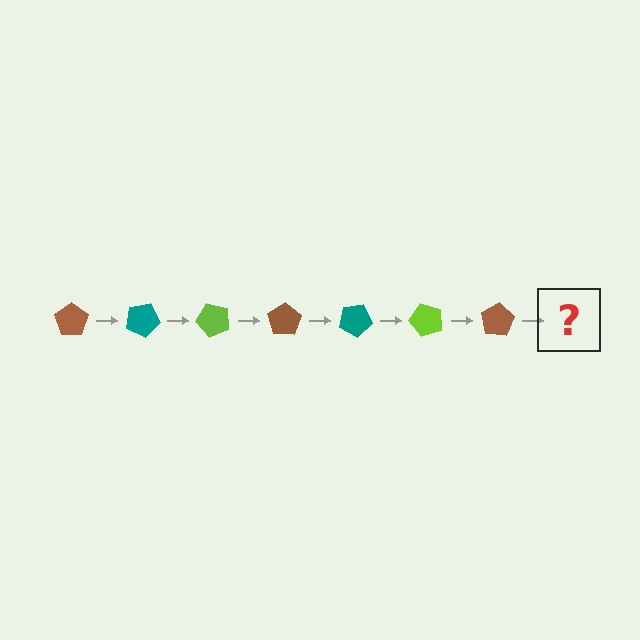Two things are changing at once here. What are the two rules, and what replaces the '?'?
The two rules are that it rotates 25 degrees each step and the color cycles through brown, teal, and lime. The '?' should be a teal pentagon, rotated 175 degrees from the start.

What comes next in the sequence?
The next element should be a teal pentagon, rotated 175 degrees from the start.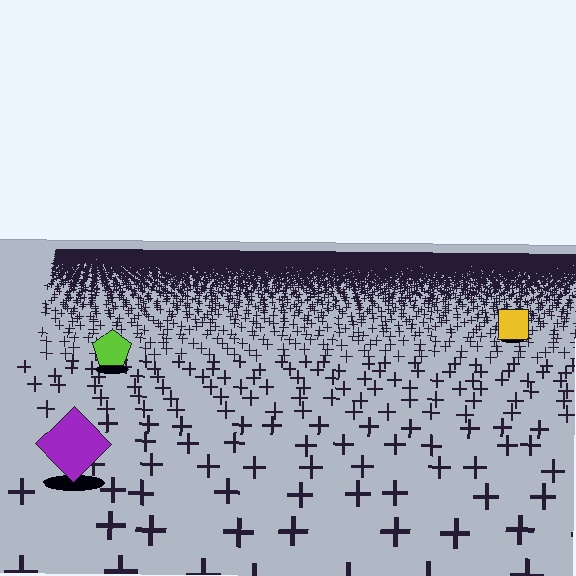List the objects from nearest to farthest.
From nearest to farthest: the purple diamond, the lime pentagon, the yellow square.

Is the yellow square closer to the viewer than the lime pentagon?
No. The lime pentagon is closer — you can tell from the texture gradient: the ground texture is coarser near it.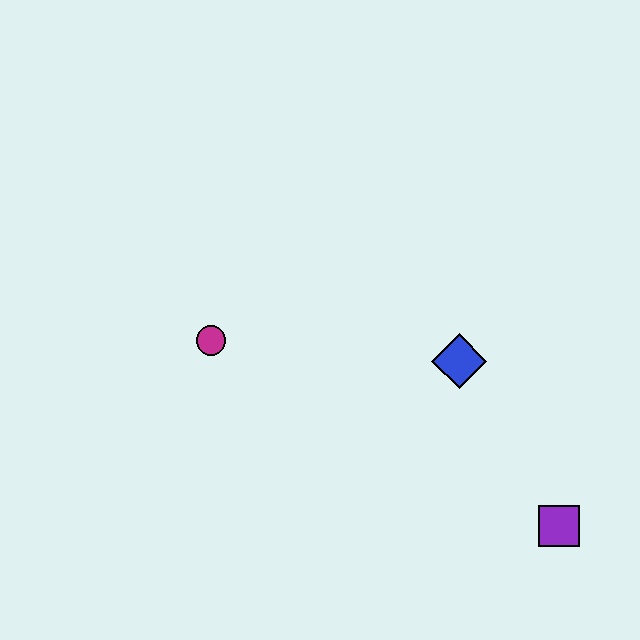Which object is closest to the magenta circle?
The blue diamond is closest to the magenta circle.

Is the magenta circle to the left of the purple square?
Yes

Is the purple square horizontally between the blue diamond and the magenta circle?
No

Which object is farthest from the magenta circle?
The purple square is farthest from the magenta circle.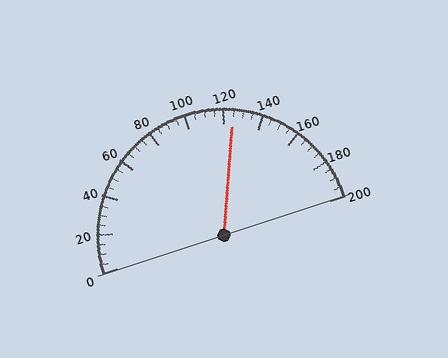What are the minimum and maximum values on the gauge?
The gauge ranges from 0 to 200.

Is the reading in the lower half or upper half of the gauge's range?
The reading is in the upper half of the range (0 to 200).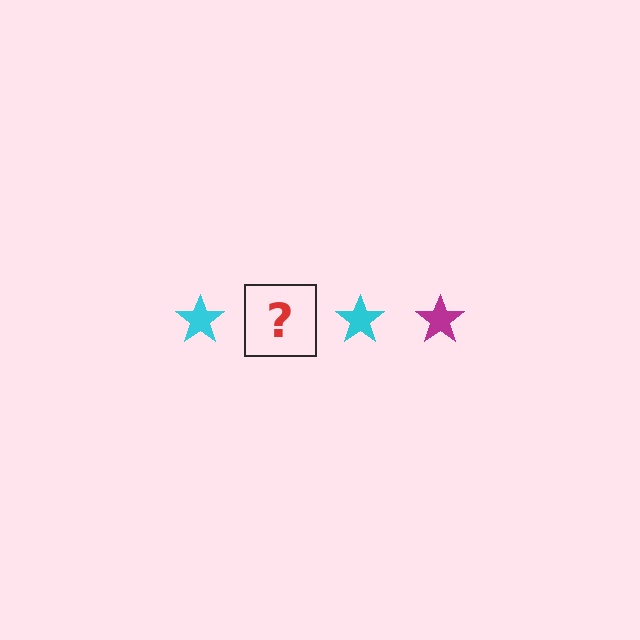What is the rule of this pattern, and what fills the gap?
The rule is that the pattern cycles through cyan, magenta stars. The gap should be filled with a magenta star.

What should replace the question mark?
The question mark should be replaced with a magenta star.